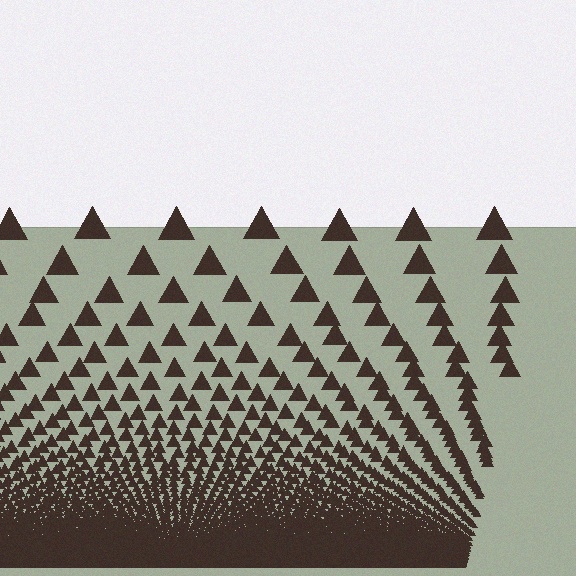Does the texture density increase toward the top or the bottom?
Density increases toward the bottom.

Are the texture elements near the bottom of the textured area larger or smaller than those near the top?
Smaller. The gradient is inverted — elements near the bottom are smaller and denser.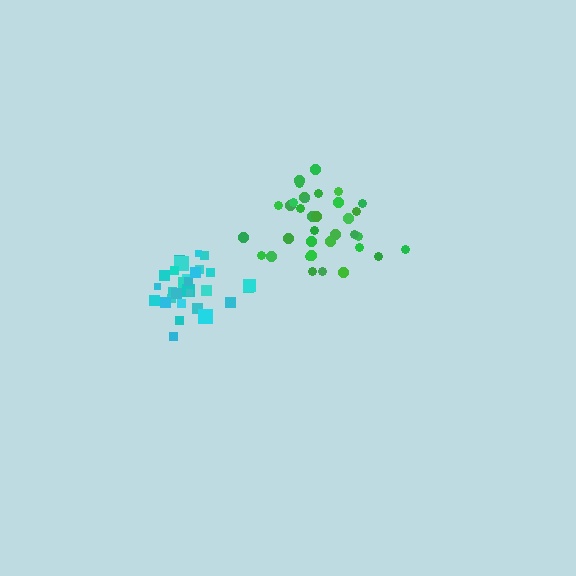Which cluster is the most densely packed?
Cyan.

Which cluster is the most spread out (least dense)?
Green.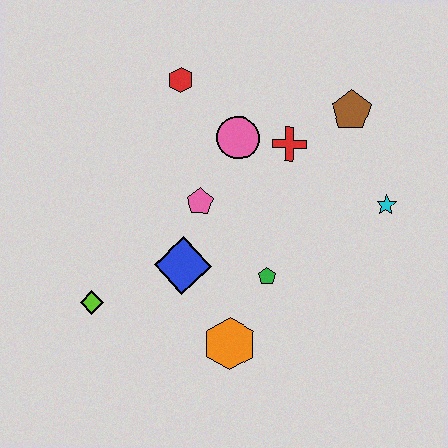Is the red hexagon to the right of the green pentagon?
No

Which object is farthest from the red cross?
The lime diamond is farthest from the red cross.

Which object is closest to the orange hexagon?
The green pentagon is closest to the orange hexagon.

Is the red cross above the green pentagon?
Yes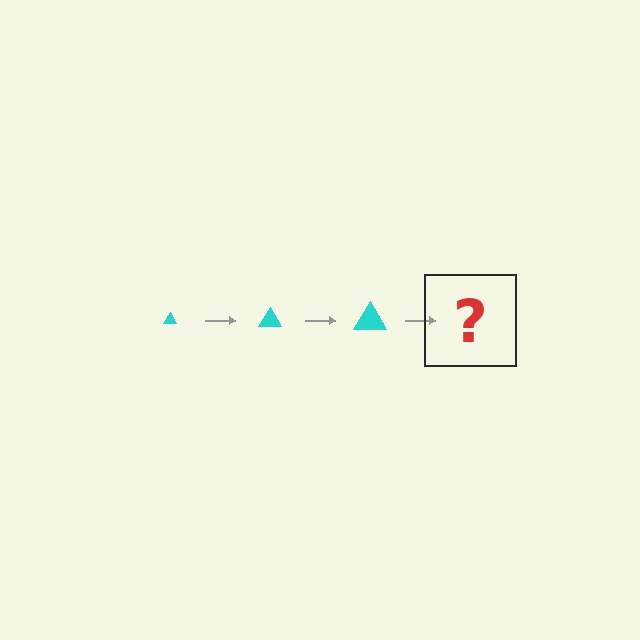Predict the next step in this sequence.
The next step is a cyan triangle, larger than the previous one.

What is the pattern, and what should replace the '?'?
The pattern is that the triangle gets progressively larger each step. The '?' should be a cyan triangle, larger than the previous one.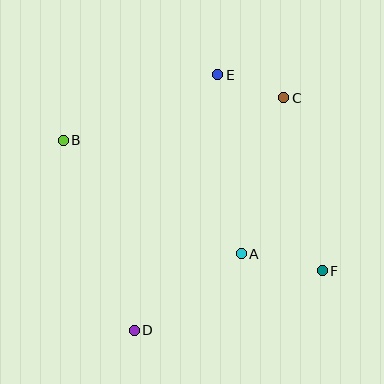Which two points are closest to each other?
Points C and E are closest to each other.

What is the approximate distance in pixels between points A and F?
The distance between A and F is approximately 83 pixels.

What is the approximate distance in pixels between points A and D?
The distance between A and D is approximately 131 pixels.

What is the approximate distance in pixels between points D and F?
The distance between D and F is approximately 197 pixels.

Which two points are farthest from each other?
Points B and F are farthest from each other.